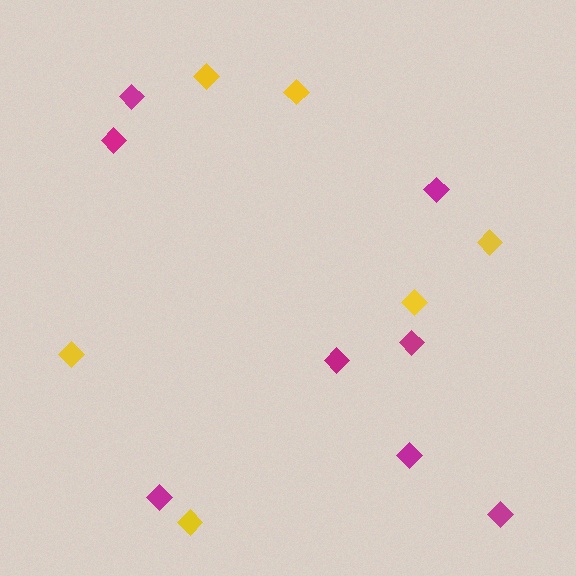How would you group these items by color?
There are 2 groups: one group of yellow diamonds (6) and one group of magenta diamonds (8).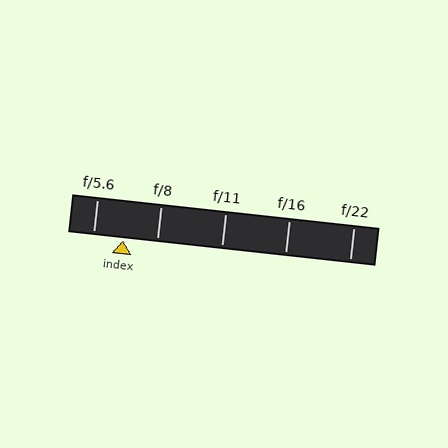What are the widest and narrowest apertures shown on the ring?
The widest aperture shown is f/5.6 and the narrowest is f/22.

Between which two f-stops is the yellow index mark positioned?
The index mark is between f/5.6 and f/8.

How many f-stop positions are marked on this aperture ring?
There are 5 f-stop positions marked.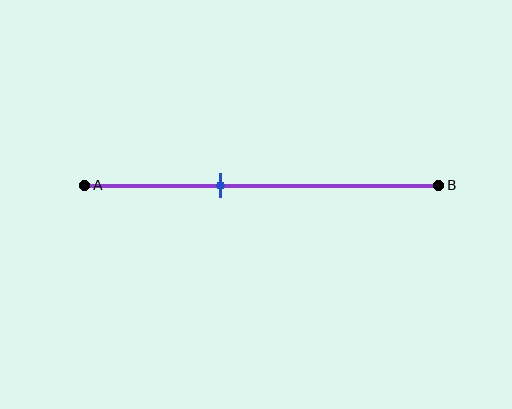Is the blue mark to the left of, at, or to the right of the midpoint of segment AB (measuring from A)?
The blue mark is to the left of the midpoint of segment AB.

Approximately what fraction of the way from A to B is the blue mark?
The blue mark is approximately 40% of the way from A to B.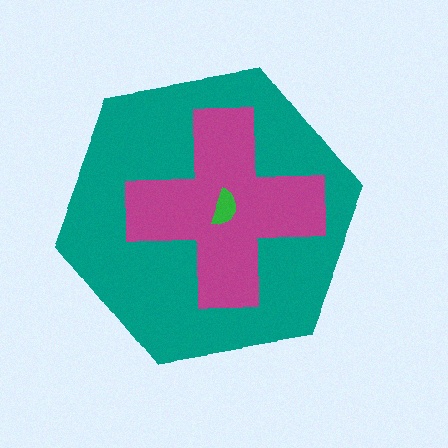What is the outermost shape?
The teal hexagon.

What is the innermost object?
The green semicircle.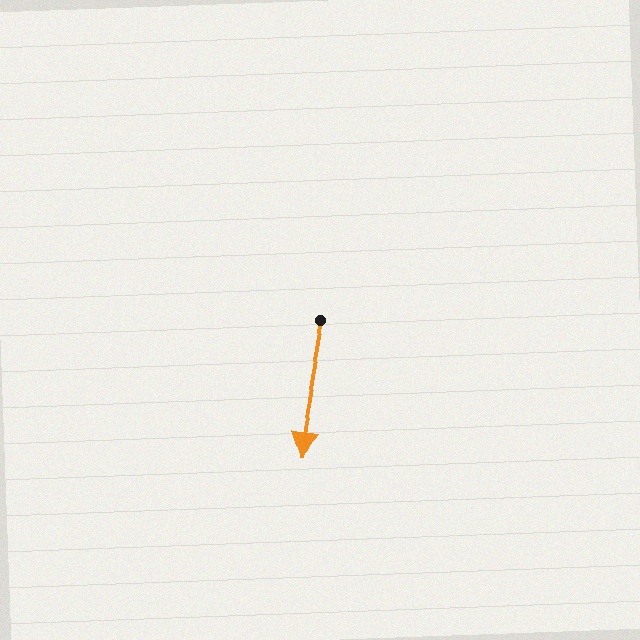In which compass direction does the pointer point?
South.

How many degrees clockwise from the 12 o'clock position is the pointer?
Approximately 190 degrees.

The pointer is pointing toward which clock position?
Roughly 6 o'clock.